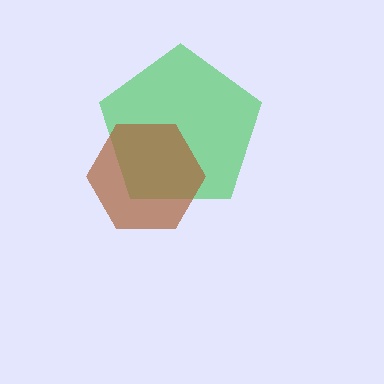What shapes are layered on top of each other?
The layered shapes are: a green pentagon, a brown hexagon.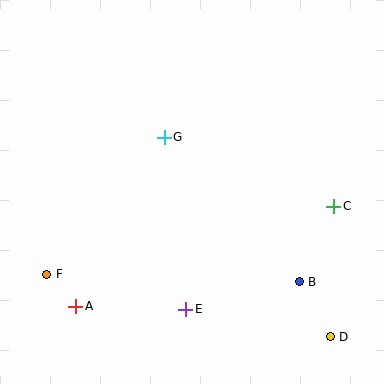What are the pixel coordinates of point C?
Point C is at (334, 206).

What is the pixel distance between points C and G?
The distance between C and G is 183 pixels.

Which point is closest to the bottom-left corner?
Point A is closest to the bottom-left corner.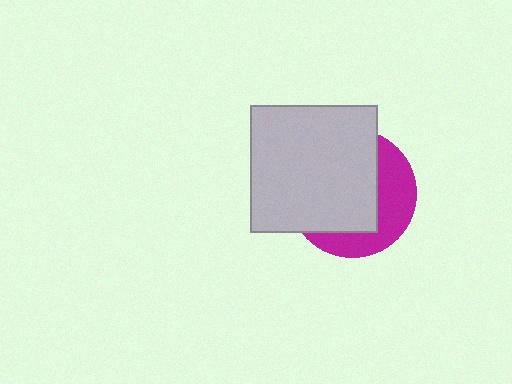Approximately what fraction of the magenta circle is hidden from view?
Roughly 63% of the magenta circle is hidden behind the light gray square.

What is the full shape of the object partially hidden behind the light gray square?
The partially hidden object is a magenta circle.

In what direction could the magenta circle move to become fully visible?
The magenta circle could move toward the lower-right. That would shift it out from behind the light gray square entirely.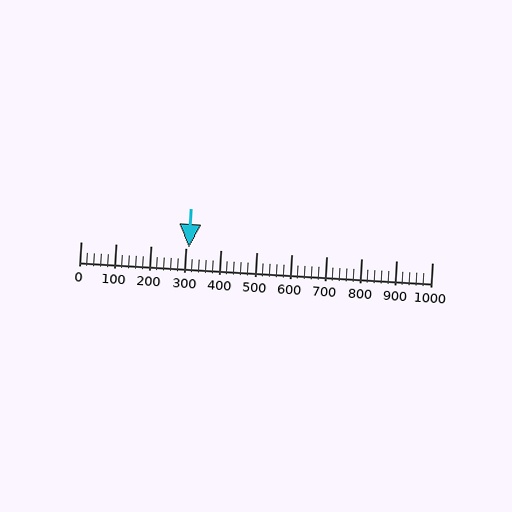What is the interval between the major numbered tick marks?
The major tick marks are spaced 100 units apart.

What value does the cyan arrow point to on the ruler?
The cyan arrow points to approximately 310.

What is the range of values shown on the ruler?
The ruler shows values from 0 to 1000.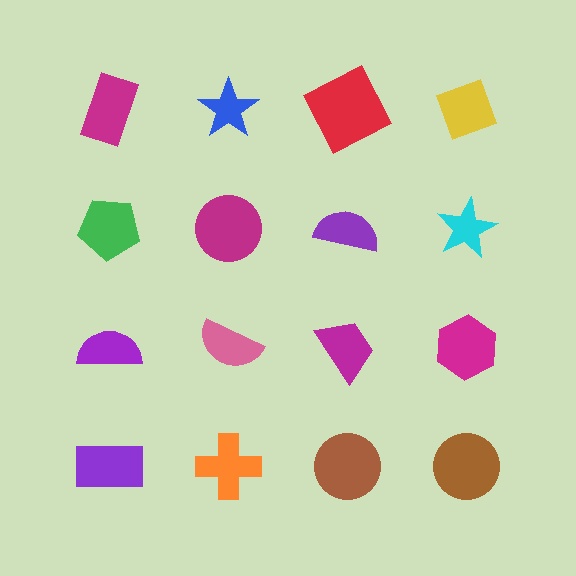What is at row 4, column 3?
A brown circle.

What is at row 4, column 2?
An orange cross.